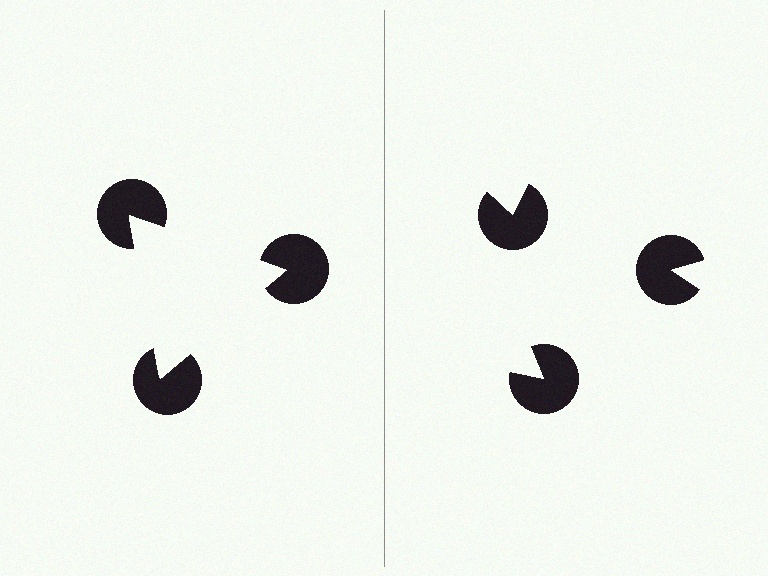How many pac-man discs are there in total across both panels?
6 — 3 on each side.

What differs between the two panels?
The pac-man discs are positioned identically on both sides; only the wedge orientations differ. On the left they align to a triangle; on the right they are misaligned.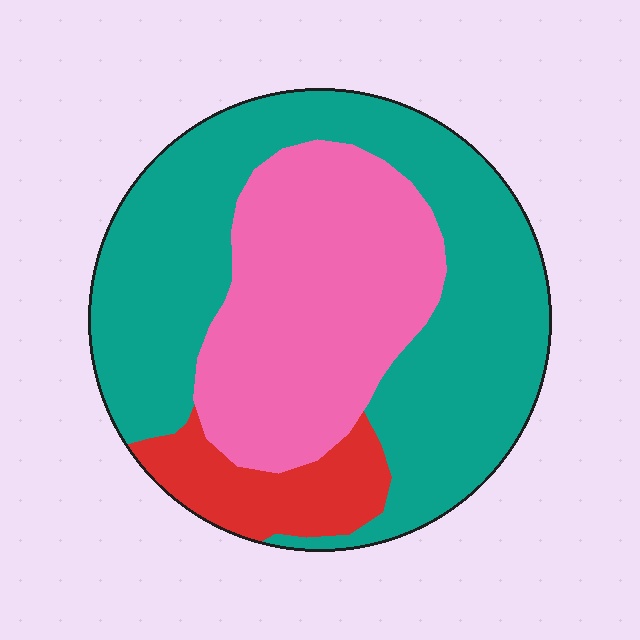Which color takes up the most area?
Teal, at roughly 55%.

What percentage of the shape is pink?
Pink covers around 35% of the shape.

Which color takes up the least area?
Red, at roughly 10%.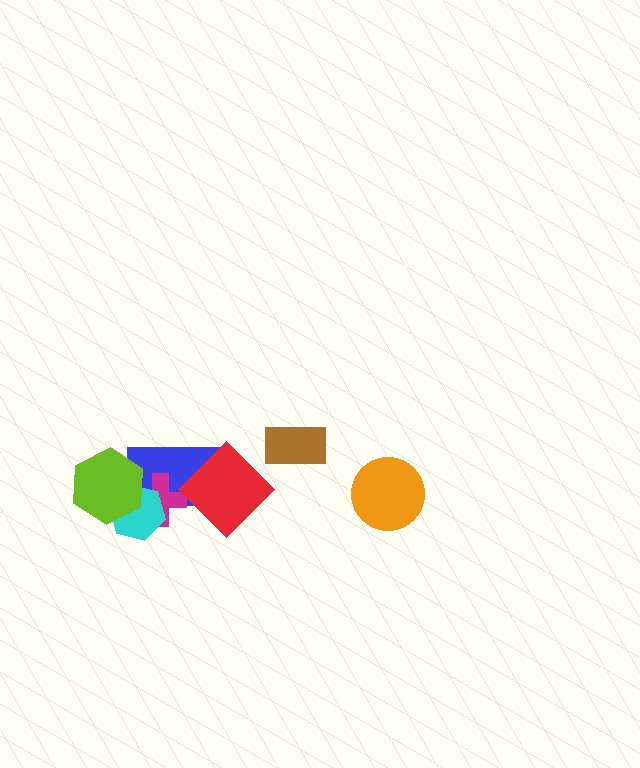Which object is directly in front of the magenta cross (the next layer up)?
The cyan hexagon is directly in front of the magenta cross.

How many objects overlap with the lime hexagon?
3 objects overlap with the lime hexagon.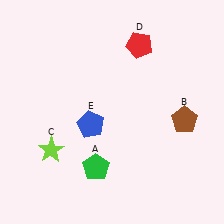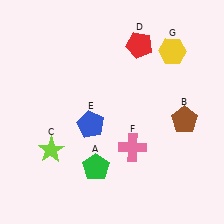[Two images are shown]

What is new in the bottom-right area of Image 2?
A pink cross (F) was added in the bottom-right area of Image 2.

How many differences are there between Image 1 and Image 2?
There are 2 differences between the two images.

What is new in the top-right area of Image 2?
A yellow hexagon (G) was added in the top-right area of Image 2.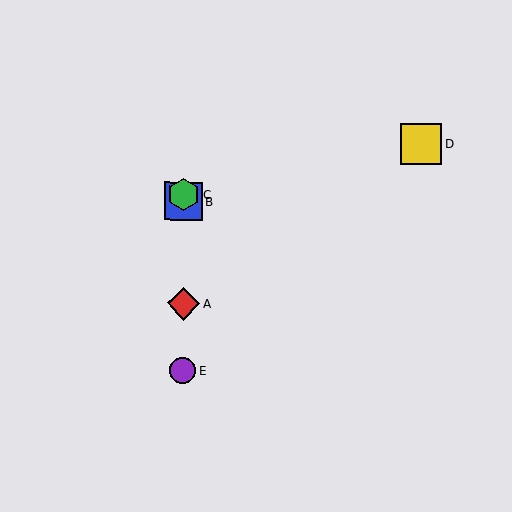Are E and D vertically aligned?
No, E is at x≈183 and D is at x≈421.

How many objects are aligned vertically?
4 objects (A, B, C, E) are aligned vertically.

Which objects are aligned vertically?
Objects A, B, C, E are aligned vertically.